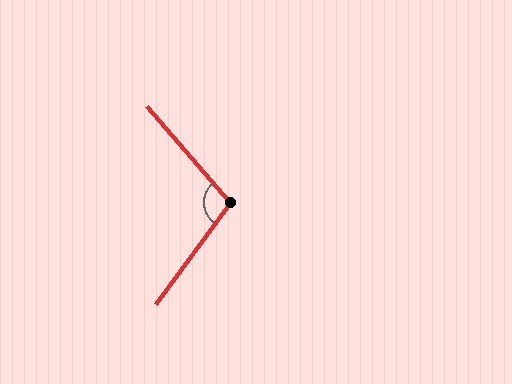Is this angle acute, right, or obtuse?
It is obtuse.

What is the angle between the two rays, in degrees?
Approximately 103 degrees.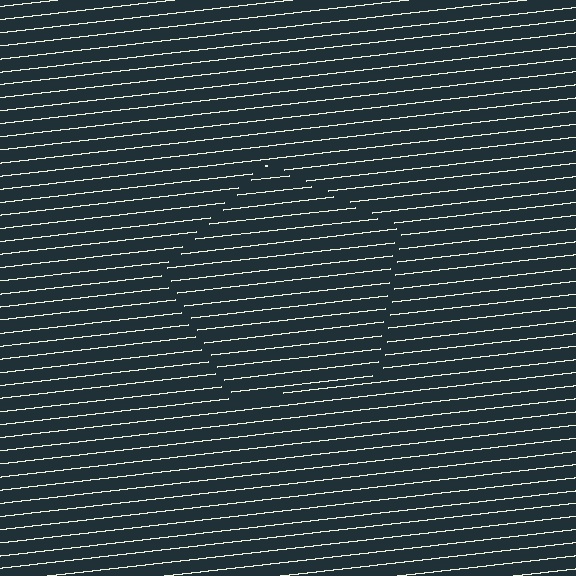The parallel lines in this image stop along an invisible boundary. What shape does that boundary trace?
An illusory pentagon. The interior of the shape contains the same grating, shifted by half a period — the contour is defined by the phase discontinuity where line-ends from the inner and outer gratings abut.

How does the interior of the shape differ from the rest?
The interior of the shape contains the same grating, shifted by half a period — the contour is defined by the phase discontinuity where line-ends from the inner and outer gratings abut.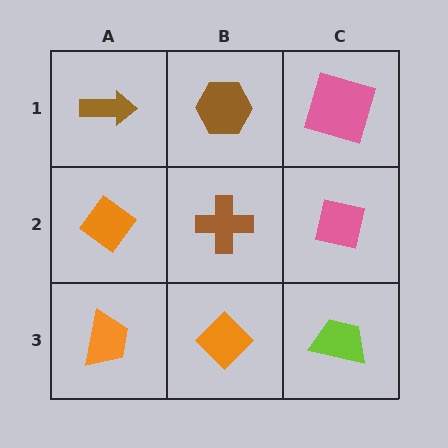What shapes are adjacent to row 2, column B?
A brown hexagon (row 1, column B), an orange diamond (row 3, column B), an orange diamond (row 2, column A), a pink square (row 2, column C).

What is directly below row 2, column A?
An orange trapezoid.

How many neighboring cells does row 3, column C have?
2.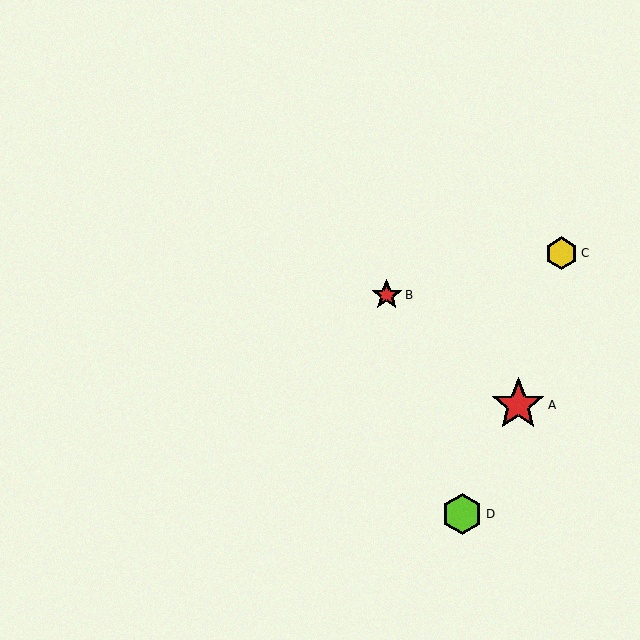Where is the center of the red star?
The center of the red star is at (387, 295).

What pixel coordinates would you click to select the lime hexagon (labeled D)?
Click at (462, 514) to select the lime hexagon D.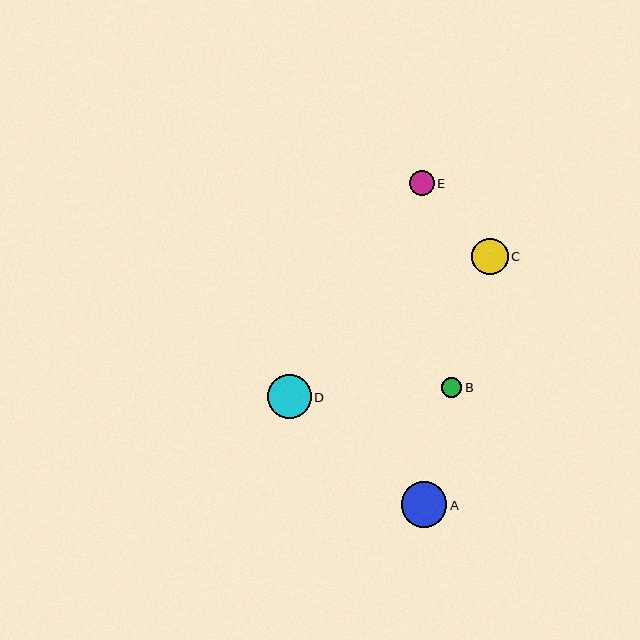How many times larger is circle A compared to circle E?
Circle A is approximately 1.8 times the size of circle E.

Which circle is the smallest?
Circle B is the smallest with a size of approximately 20 pixels.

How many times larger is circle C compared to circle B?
Circle C is approximately 1.8 times the size of circle B.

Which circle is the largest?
Circle A is the largest with a size of approximately 45 pixels.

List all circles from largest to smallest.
From largest to smallest: A, D, C, E, B.